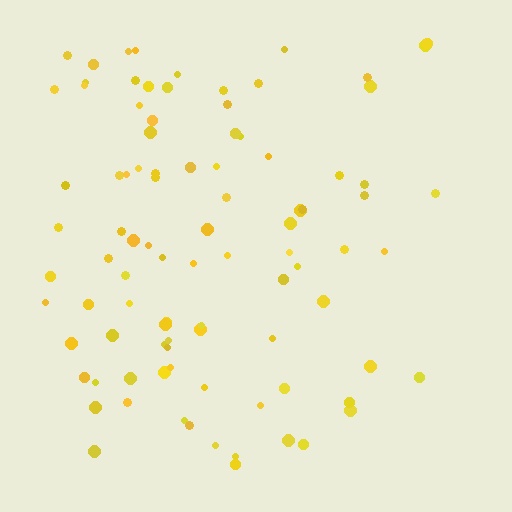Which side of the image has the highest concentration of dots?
The left.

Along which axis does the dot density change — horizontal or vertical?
Horizontal.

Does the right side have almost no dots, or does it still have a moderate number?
Still a moderate number, just noticeably fewer than the left.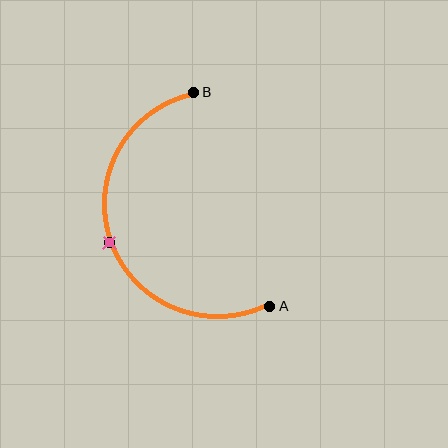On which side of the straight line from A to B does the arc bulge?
The arc bulges to the left of the straight line connecting A and B.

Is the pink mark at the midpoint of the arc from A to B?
Yes. The pink mark lies on the arc at equal arc-length from both A and B — it is the arc midpoint.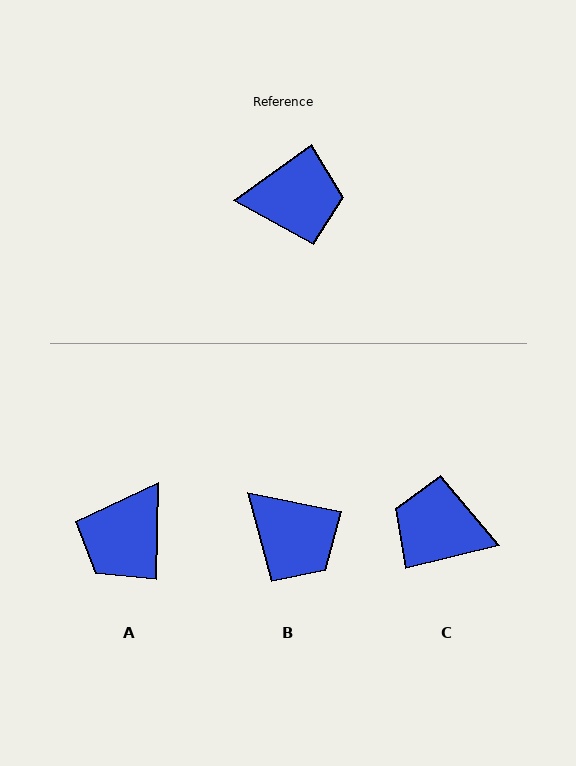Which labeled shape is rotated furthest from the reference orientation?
C, about 158 degrees away.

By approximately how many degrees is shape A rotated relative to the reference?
Approximately 127 degrees clockwise.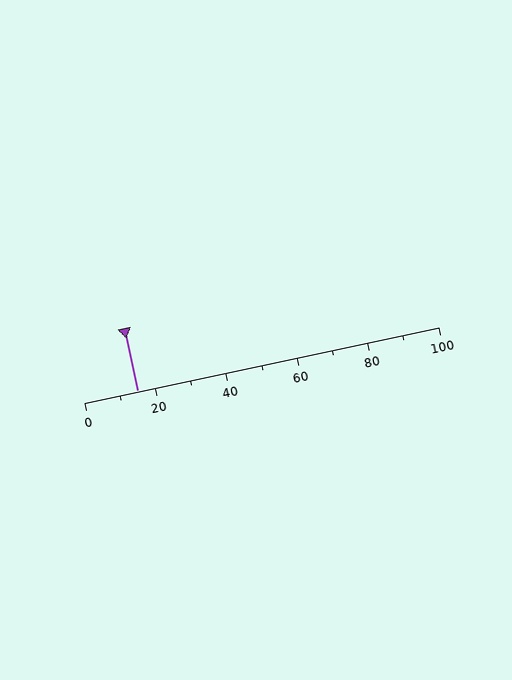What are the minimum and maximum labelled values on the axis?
The axis runs from 0 to 100.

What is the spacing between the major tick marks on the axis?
The major ticks are spaced 20 apart.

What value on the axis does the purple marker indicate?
The marker indicates approximately 15.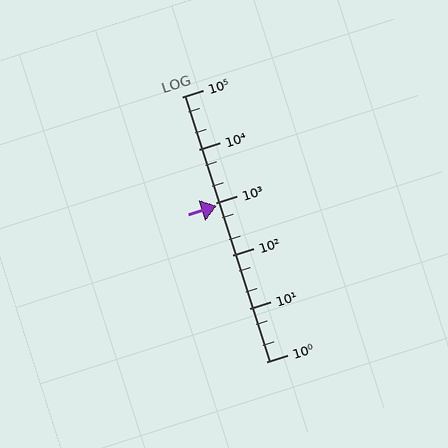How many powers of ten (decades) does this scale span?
The scale spans 5 decades, from 1 to 100000.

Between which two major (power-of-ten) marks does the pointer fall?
The pointer is between 100 and 1000.